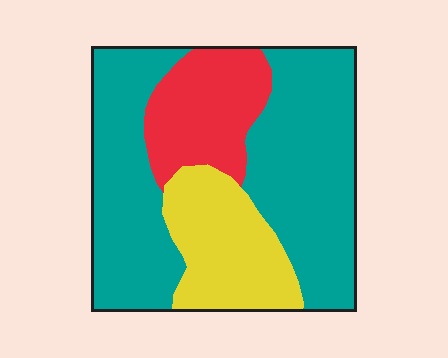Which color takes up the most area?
Teal, at roughly 60%.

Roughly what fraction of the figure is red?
Red takes up about one fifth (1/5) of the figure.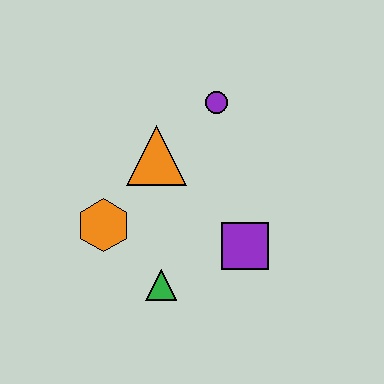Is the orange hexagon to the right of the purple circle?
No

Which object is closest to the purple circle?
The orange triangle is closest to the purple circle.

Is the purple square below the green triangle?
No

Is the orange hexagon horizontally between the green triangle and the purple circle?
No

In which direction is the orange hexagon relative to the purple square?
The orange hexagon is to the left of the purple square.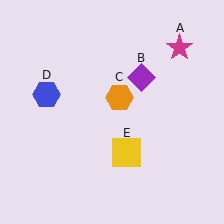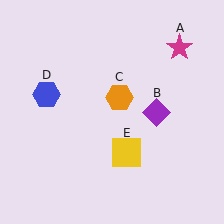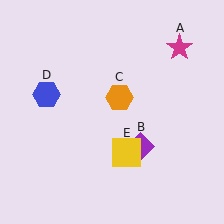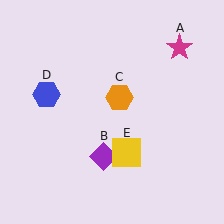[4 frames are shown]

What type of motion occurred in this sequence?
The purple diamond (object B) rotated clockwise around the center of the scene.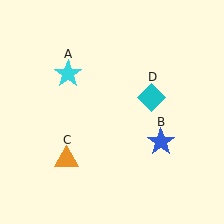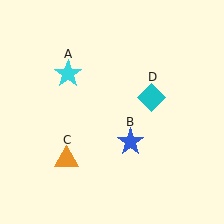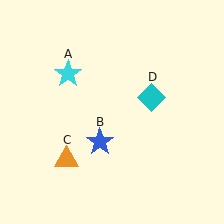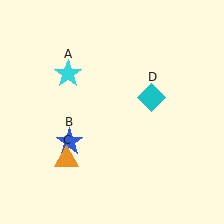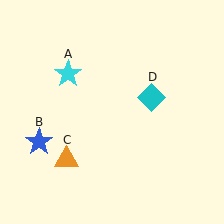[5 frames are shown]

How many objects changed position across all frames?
1 object changed position: blue star (object B).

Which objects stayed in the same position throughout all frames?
Cyan star (object A) and orange triangle (object C) and cyan diamond (object D) remained stationary.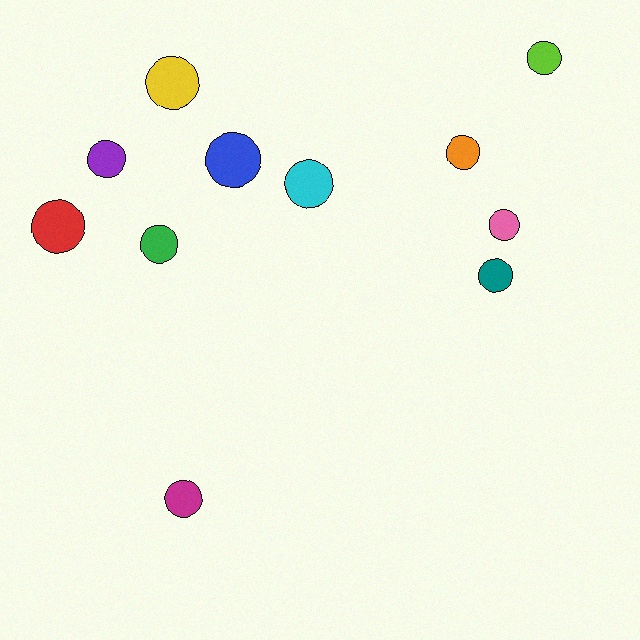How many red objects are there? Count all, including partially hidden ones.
There is 1 red object.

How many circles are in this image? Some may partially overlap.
There are 11 circles.